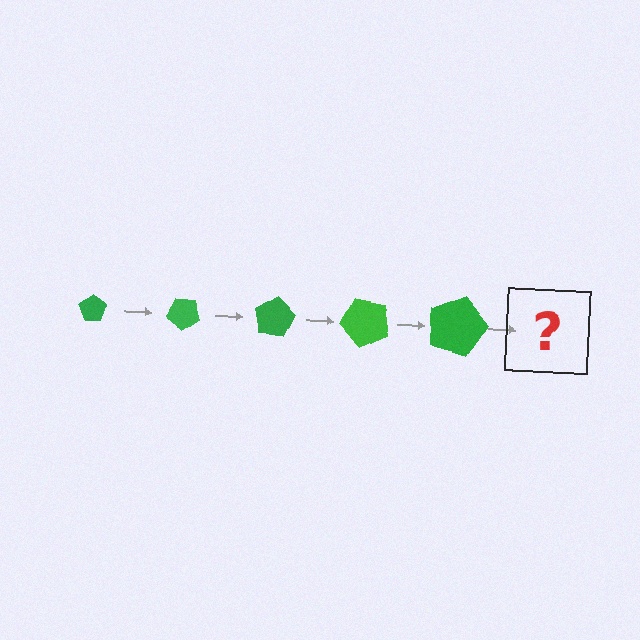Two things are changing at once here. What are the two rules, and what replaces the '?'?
The two rules are that the pentagon grows larger each step and it rotates 40 degrees each step. The '?' should be a pentagon, larger than the previous one and rotated 200 degrees from the start.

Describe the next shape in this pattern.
It should be a pentagon, larger than the previous one and rotated 200 degrees from the start.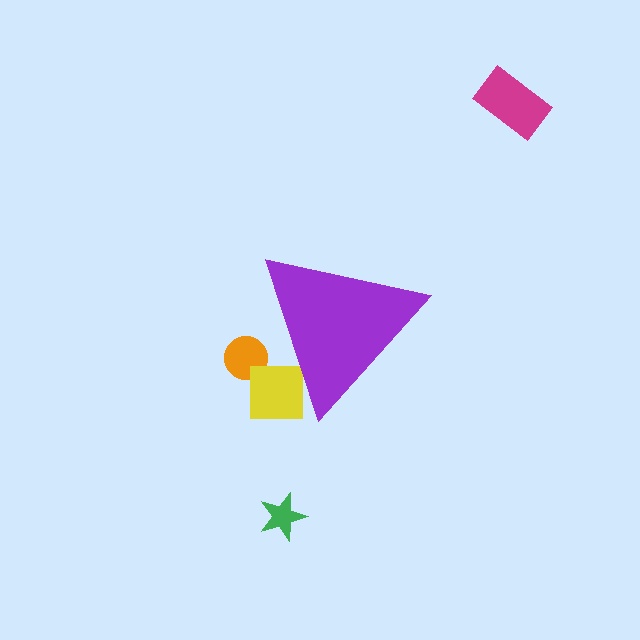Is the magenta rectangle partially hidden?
No, the magenta rectangle is fully visible.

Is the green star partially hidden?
No, the green star is fully visible.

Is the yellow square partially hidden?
Yes, the yellow square is partially hidden behind the purple triangle.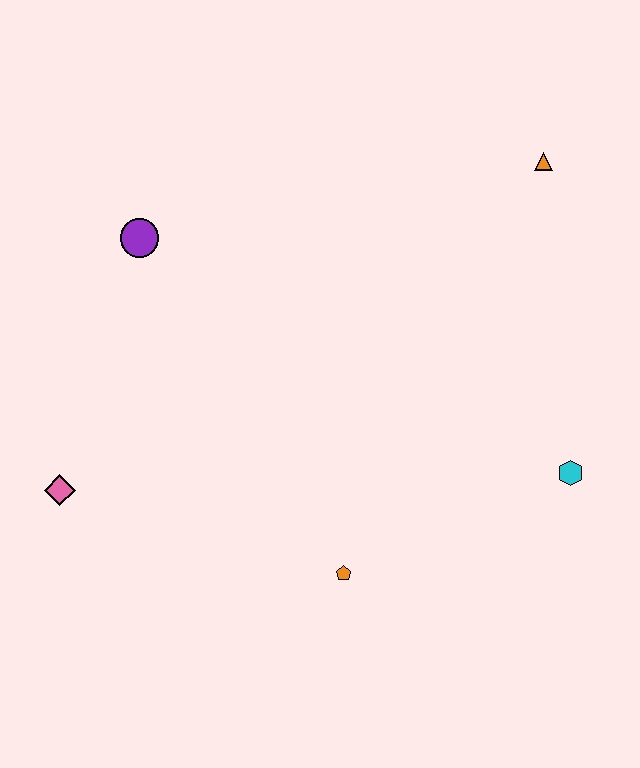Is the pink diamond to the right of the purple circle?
No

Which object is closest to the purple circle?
The pink diamond is closest to the purple circle.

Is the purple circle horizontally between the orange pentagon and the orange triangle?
No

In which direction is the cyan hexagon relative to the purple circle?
The cyan hexagon is to the right of the purple circle.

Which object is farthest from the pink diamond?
The orange triangle is farthest from the pink diamond.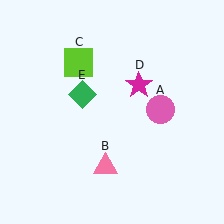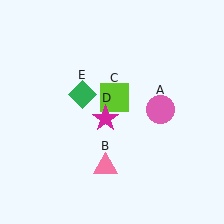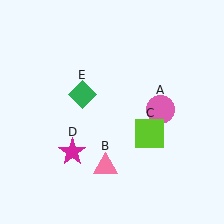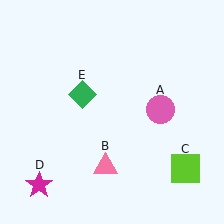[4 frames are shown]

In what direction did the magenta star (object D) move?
The magenta star (object D) moved down and to the left.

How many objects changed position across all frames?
2 objects changed position: lime square (object C), magenta star (object D).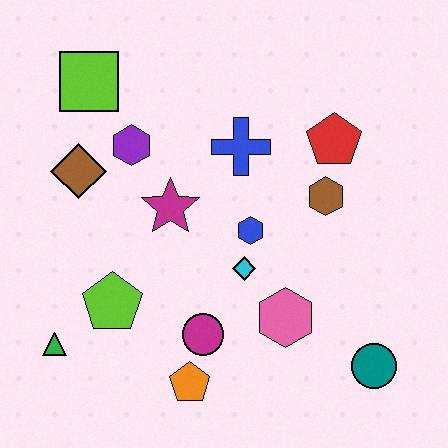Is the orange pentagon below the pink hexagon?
Yes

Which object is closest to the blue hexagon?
The cyan diamond is closest to the blue hexagon.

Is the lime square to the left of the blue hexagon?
Yes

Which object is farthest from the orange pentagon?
The lime square is farthest from the orange pentagon.